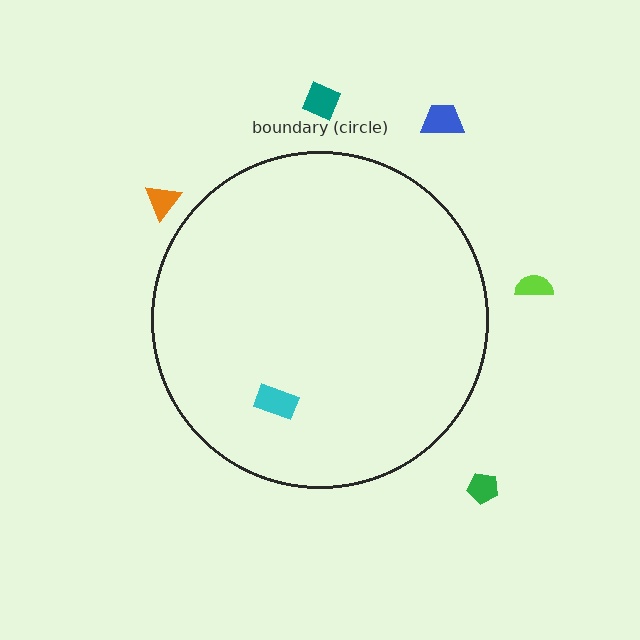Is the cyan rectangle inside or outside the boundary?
Inside.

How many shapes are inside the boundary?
1 inside, 5 outside.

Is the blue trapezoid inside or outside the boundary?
Outside.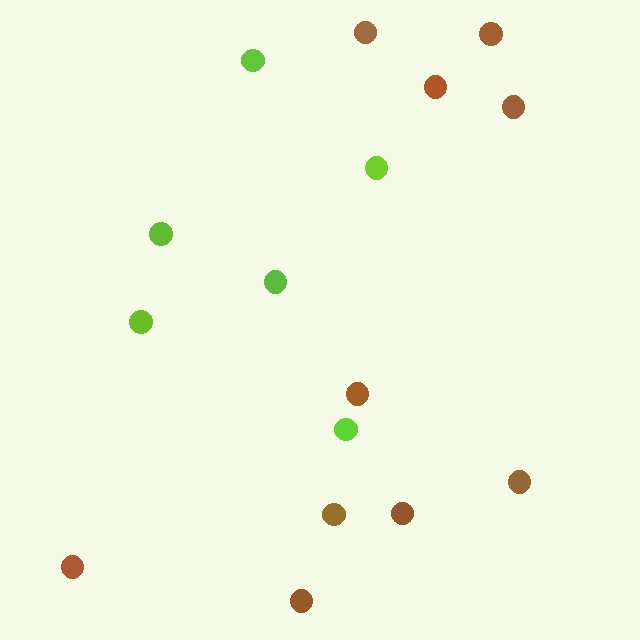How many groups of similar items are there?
There are 2 groups: one group of lime circles (6) and one group of brown circles (10).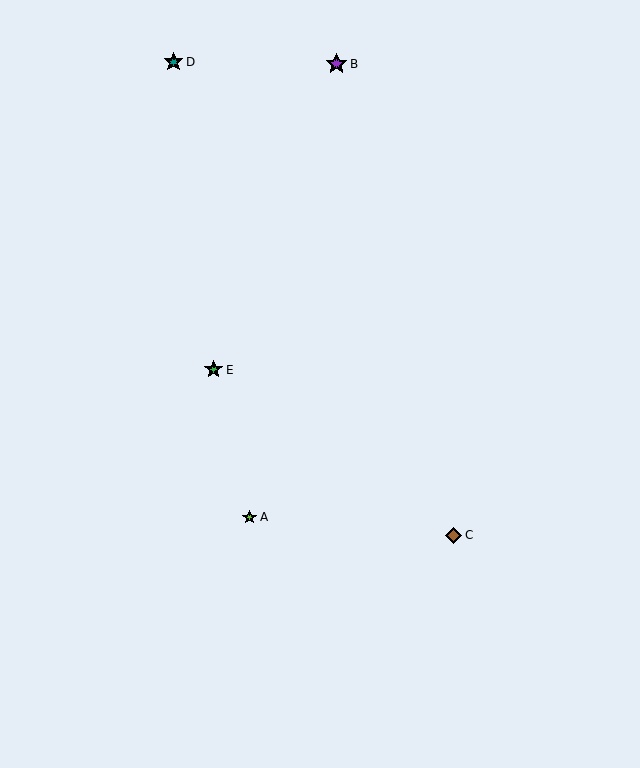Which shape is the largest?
The purple star (labeled B) is the largest.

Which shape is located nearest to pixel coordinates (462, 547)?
The brown diamond (labeled C) at (453, 535) is nearest to that location.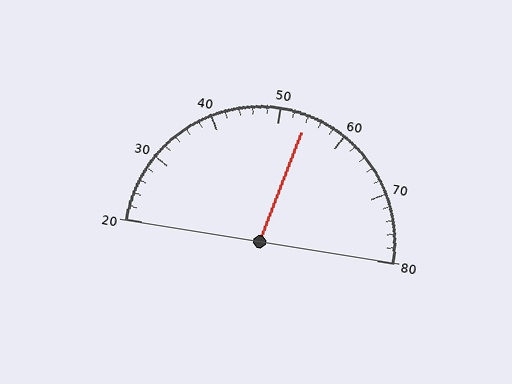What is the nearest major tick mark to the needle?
The nearest major tick mark is 50.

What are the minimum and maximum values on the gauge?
The gauge ranges from 20 to 80.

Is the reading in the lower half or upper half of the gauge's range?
The reading is in the upper half of the range (20 to 80).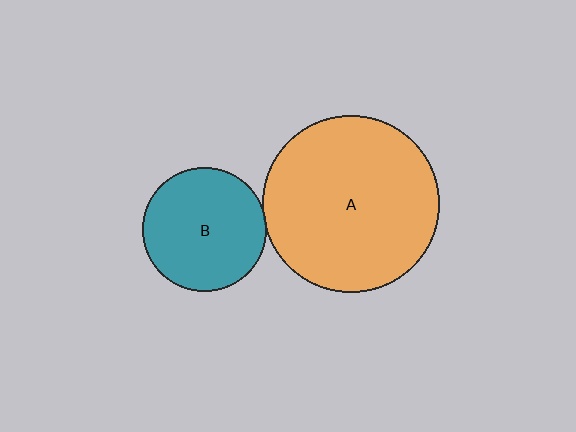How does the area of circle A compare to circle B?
Approximately 2.0 times.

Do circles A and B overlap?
Yes.